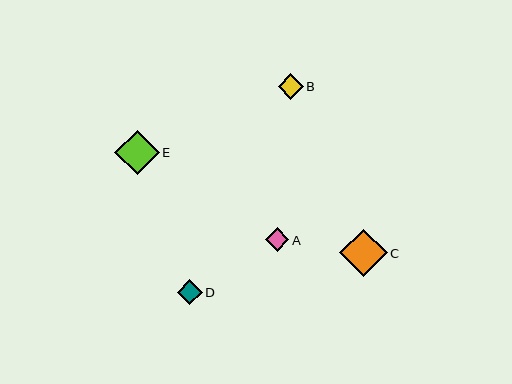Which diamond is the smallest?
Diamond A is the smallest with a size of approximately 24 pixels.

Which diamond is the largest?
Diamond C is the largest with a size of approximately 47 pixels.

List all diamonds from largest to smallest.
From largest to smallest: C, E, D, B, A.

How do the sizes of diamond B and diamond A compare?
Diamond B and diamond A are approximately the same size.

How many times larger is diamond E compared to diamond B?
Diamond E is approximately 1.8 times the size of diamond B.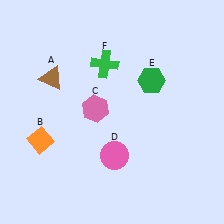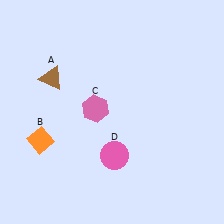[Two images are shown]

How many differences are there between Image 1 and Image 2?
There are 2 differences between the two images.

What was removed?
The green hexagon (E), the green cross (F) were removed in Image 2.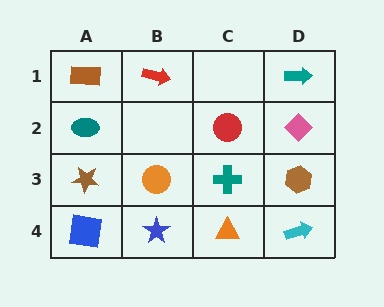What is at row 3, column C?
A teal cross.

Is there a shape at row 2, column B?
No, that cell is empty.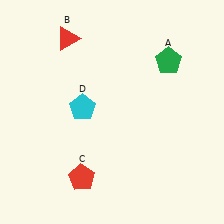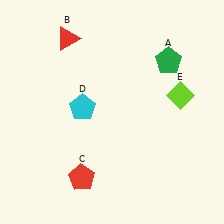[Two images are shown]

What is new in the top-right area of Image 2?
A lime diamond (E) was added in the top-right area of Image 2.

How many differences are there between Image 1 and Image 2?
There is 1 difference between the two images.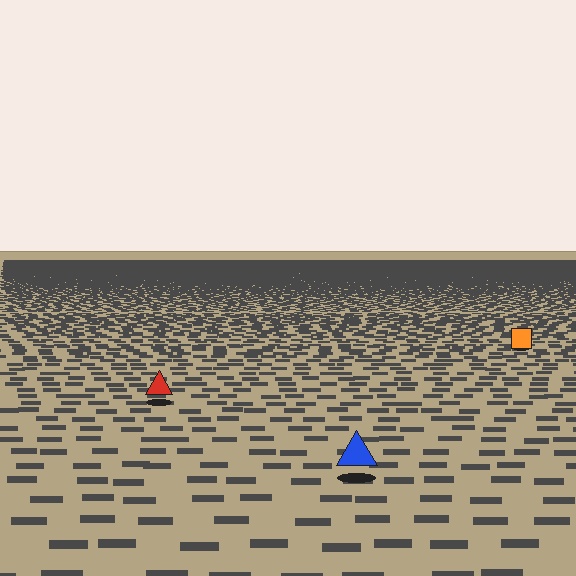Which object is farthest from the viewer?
The orange square is farthest from the viewer. It appears smaller and the ground texture around it is denser.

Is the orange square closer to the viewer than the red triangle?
No. The red triangle is closer — you can tell from the texture gradient: the ground texture is coarser near it.